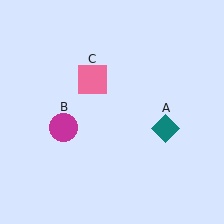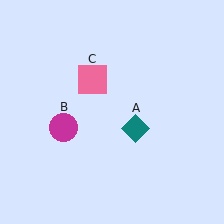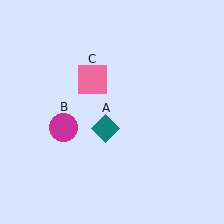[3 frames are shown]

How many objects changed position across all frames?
1 object changed position: teal diamond (object A).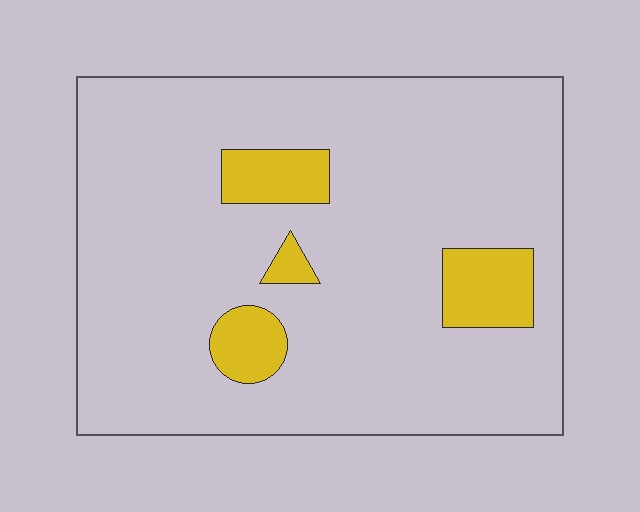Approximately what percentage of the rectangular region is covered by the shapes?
Approximately 10%.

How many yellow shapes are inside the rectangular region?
4.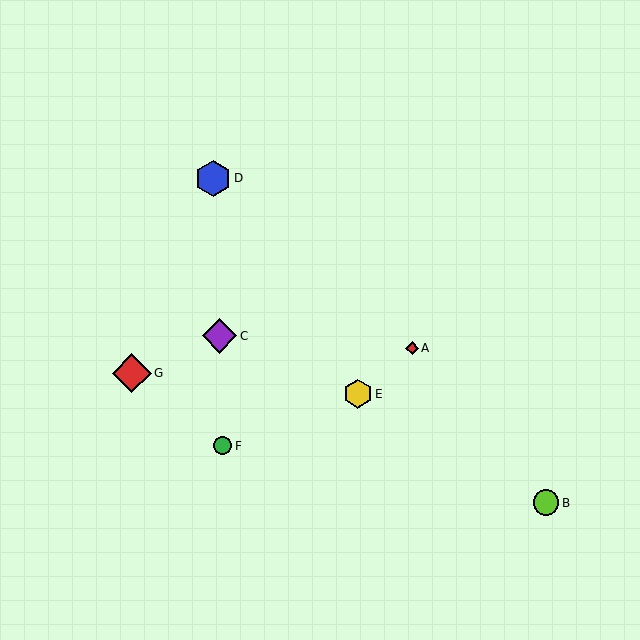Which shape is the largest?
The red diamond (labeled G) is the largest.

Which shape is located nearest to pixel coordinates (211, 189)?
The blue hexagon (labeled D) at (213, 178) is nearest to that location.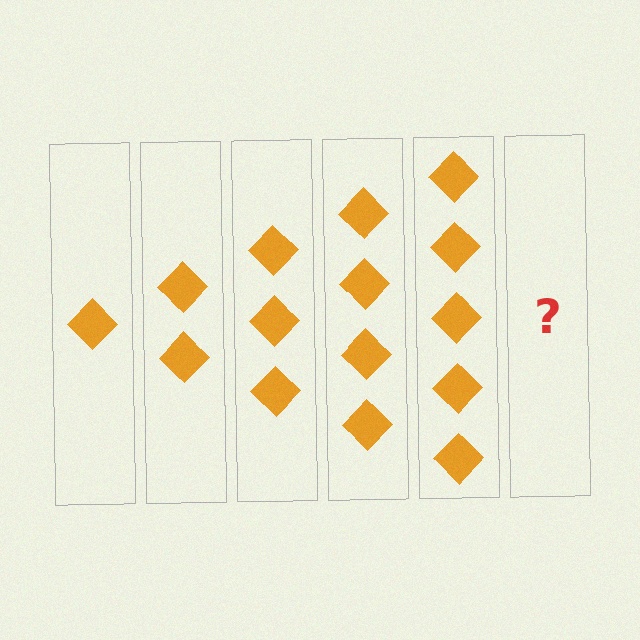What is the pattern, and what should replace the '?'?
The pattern is that each step adds one more diamond. The '?' should be 6 diamonds.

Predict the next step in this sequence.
The next step is 6 diamonds.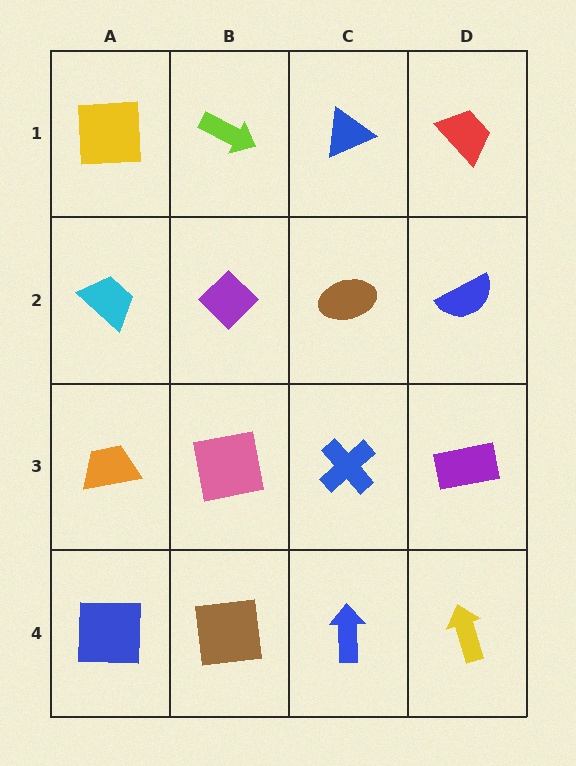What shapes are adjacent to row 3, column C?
A brown ellipse (row 2, column C), a blue arrow (row 4, column C), a pink square (row 3, column B), a purple rectangle (row 3, column D).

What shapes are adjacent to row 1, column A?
A cyan trapezoid (row 2, column A), a lime arrow (row 1, column B).